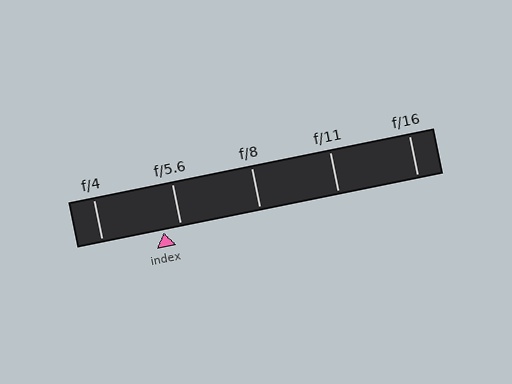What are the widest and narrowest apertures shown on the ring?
The widest aperture shown is f/4 and the narrowest is f/16.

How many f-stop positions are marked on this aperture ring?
There are 5 f-stop positions marked.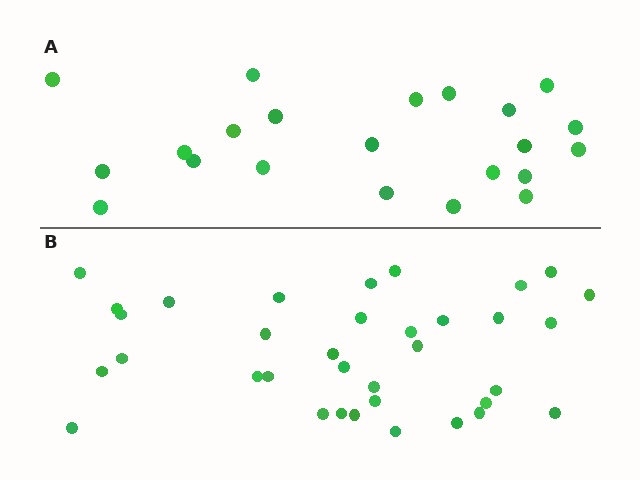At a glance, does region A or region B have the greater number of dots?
Region B (the bottom region) has more dots.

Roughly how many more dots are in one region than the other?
Region B has approximately 15 more dots than region A.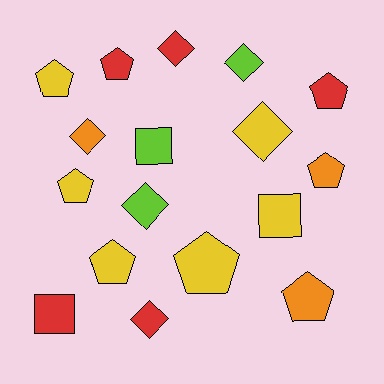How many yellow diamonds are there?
There is 1 yellow diamond.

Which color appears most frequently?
Yellow, with 6 objects.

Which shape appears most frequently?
Pentagon, with 8 objects.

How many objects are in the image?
There are 17 objects.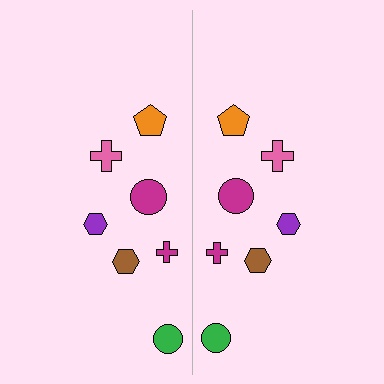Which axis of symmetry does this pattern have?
The pattern has a vertical axis of symmetry running through the center of the image.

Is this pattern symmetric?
Yes, this pattern has bilateral (reflection) symmetry.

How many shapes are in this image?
There are 14 shapes in this image.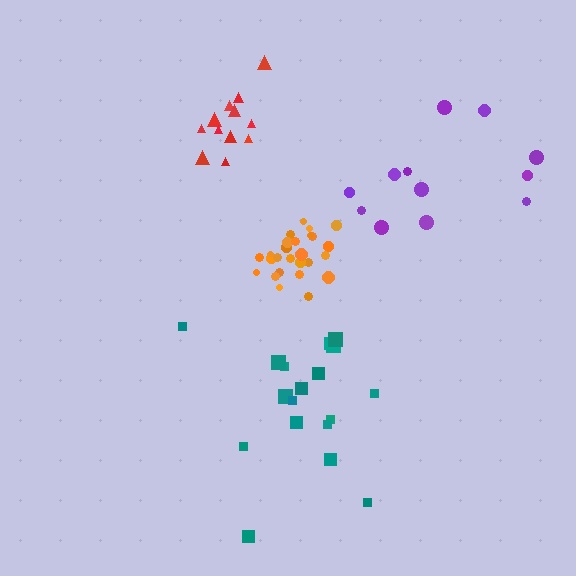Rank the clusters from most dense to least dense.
orange, red, teal, purple.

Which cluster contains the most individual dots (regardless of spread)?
Orange (27).